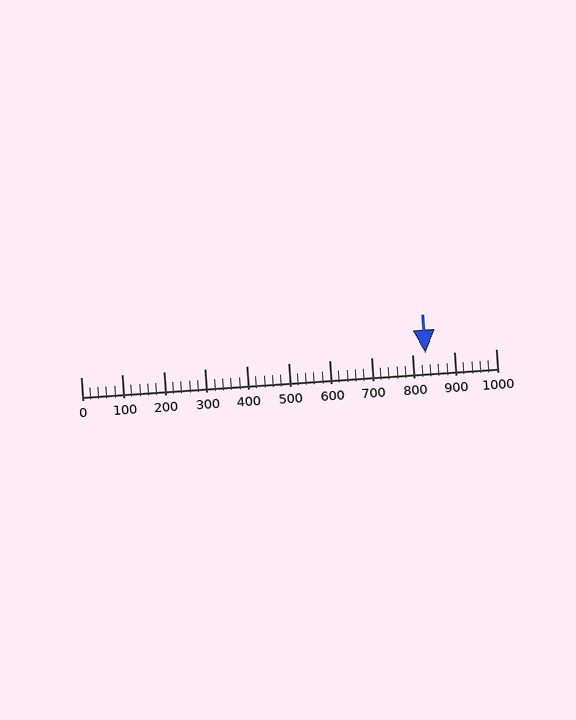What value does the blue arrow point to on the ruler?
The blue arrow points to approximately 831.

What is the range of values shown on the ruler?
The ruler shows values from 0 to 1000.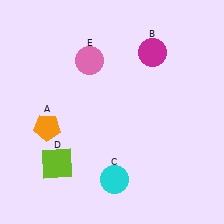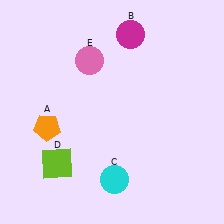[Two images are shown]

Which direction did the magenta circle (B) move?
The magenta circle (B) moved left.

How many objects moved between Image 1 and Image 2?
1 object moved between the two images.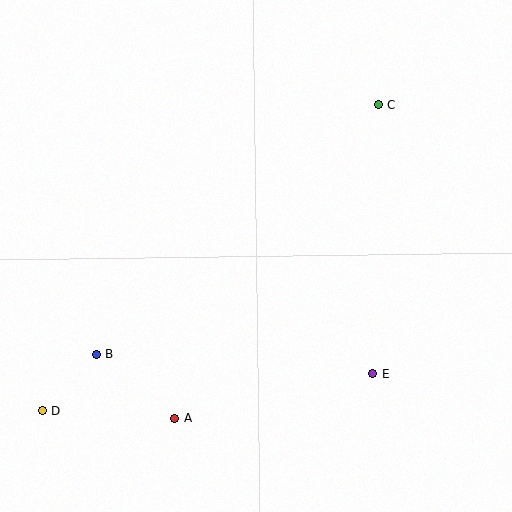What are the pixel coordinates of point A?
Point A is at (175, 419).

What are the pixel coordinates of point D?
Point D is at (42, 410).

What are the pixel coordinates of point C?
Point C is at (378, 105).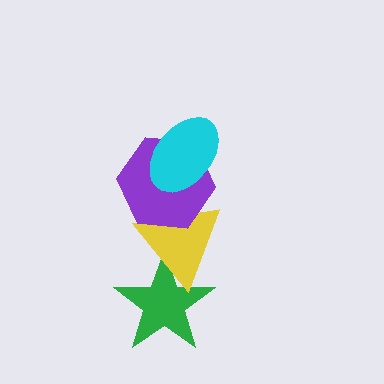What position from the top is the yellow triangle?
The yellow triangle is 3rd from the top.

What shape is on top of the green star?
The yellow triangle is on top of the green star.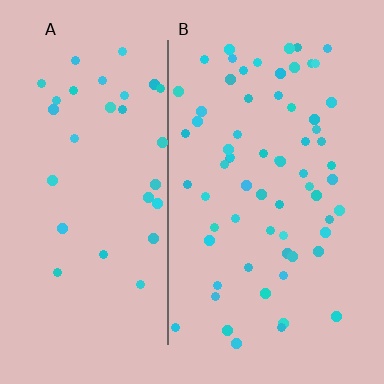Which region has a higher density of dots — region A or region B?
B (the right).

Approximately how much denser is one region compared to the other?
Approximately 2.0× — region B over region A.